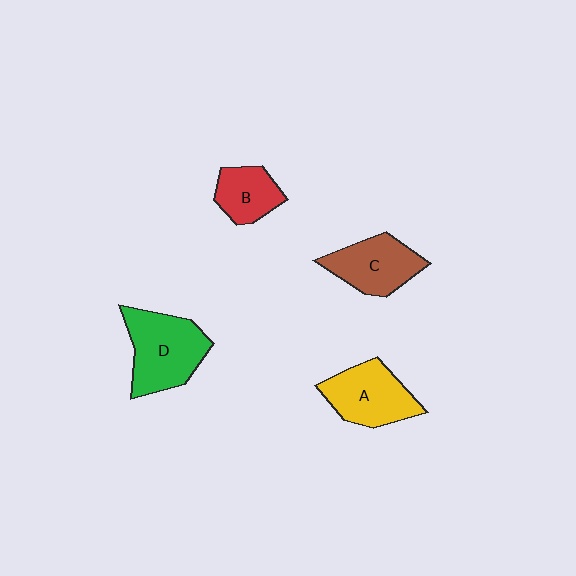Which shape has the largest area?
Shape D (green).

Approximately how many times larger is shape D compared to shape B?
Approximately 1.8 times.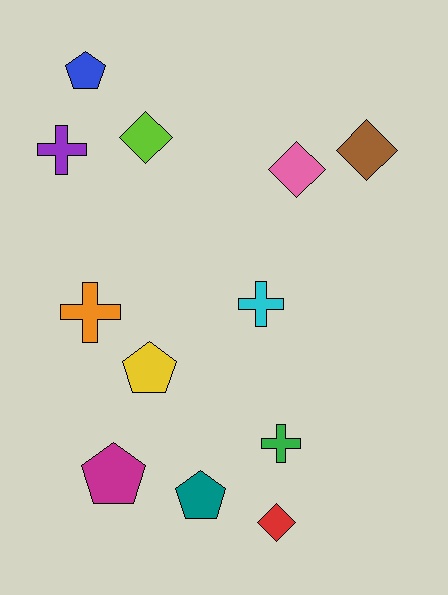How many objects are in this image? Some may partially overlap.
There are 12 objects.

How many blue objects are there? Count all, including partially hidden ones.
There is 1 blue object.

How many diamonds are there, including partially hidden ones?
There are 4 diamonds.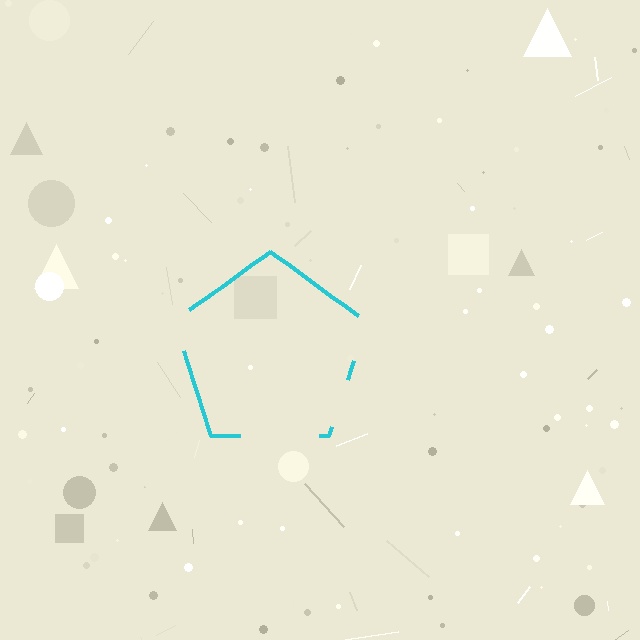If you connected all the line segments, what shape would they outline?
They would outline a pentagon.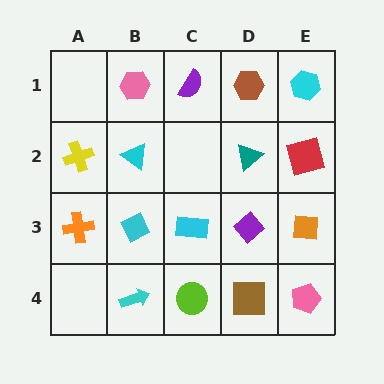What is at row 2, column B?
A cyan triangle.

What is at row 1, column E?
A cyan hexagon.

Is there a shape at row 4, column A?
No, that cell is empty.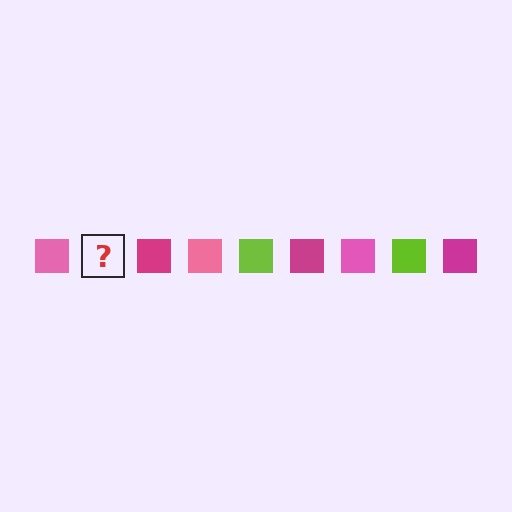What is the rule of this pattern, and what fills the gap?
The rule is that the pattern cycles through pink, lime, magenta squares. The gap should be filled with a lime square.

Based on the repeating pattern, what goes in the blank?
The blank should be a lime square.